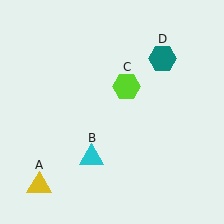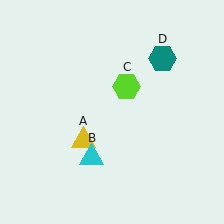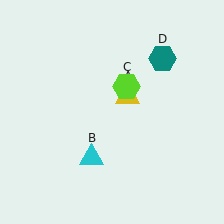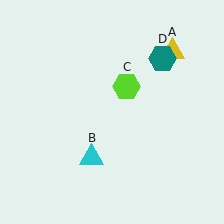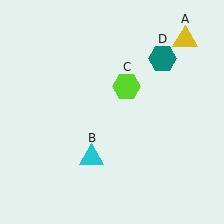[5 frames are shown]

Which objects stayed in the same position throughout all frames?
Cyan triangle (object B) and lime hexagon (object C) and teal hexagon (object D) remained stationary.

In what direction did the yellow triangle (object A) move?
The yellow triangle (object A) moved up and to the right.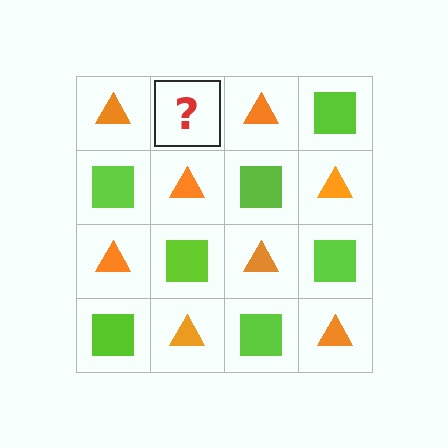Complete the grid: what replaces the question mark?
The question mark should be replaced with a lime square.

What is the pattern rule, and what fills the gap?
The rule is that it alternates orange triangle and lime square in a checkerboard pattern. The gap should be filled with a lime square.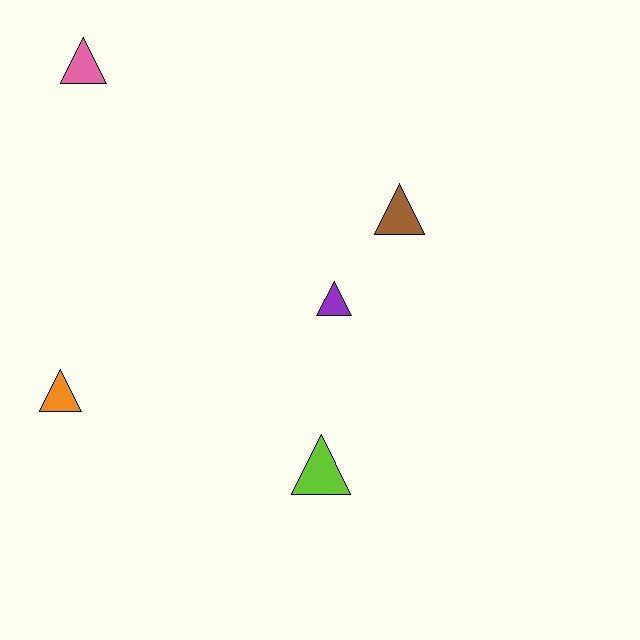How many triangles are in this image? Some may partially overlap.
There are 5 triangles.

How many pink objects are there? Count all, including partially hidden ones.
There is 1 pink object.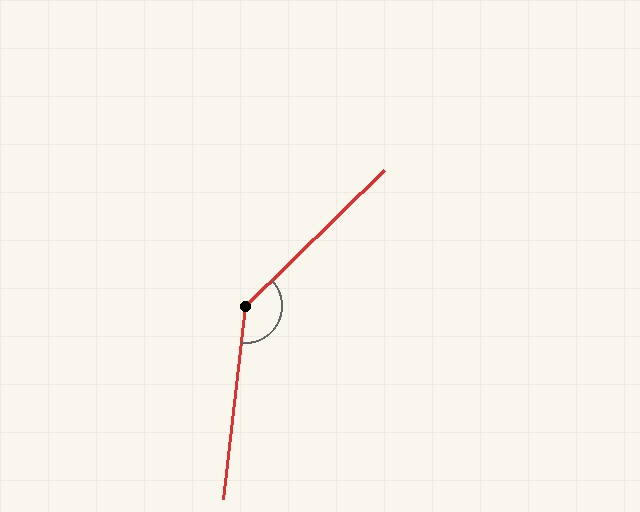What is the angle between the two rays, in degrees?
Approximately 141 degrees.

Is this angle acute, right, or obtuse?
It is obtuse.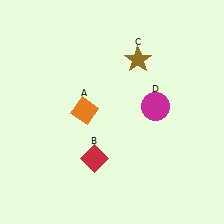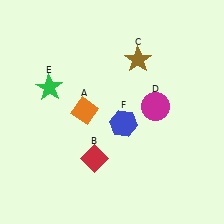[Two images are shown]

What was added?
A green star (E), a blue hexagon (F) were added in Image 2.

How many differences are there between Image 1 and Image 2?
There are 2 differences between the two images.